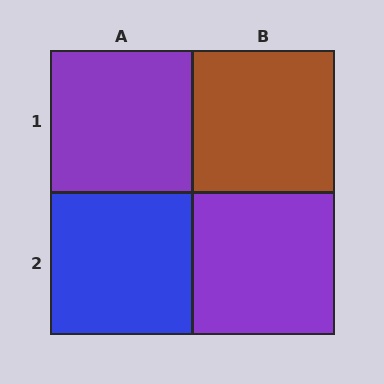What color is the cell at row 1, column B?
Brown.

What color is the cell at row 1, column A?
Purple.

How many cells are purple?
2 cells are purple.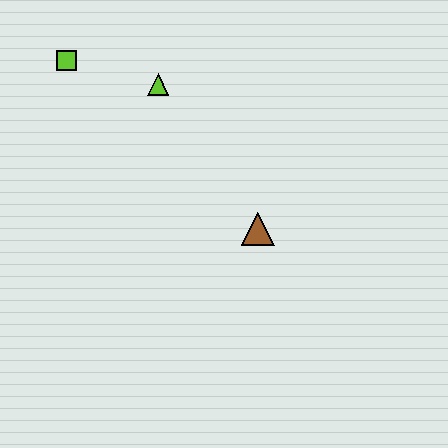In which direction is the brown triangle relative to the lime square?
The brown triangle is to the right of the lime square.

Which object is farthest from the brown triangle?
The lime square is farthest from the brown triangle.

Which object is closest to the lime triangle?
The lime square is closest to the lime triangle.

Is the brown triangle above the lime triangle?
No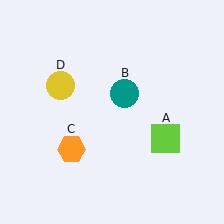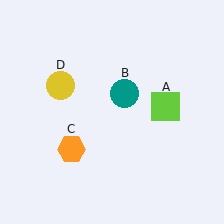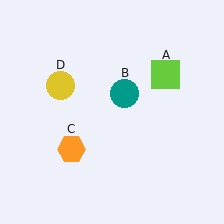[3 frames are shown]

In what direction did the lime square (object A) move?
The lime square (object A) moved up.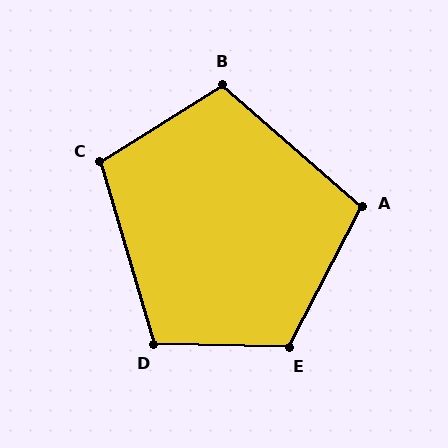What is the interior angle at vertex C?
Approximately 105 degrees (obtuse).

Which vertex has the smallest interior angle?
A, at approximately 104 degrees.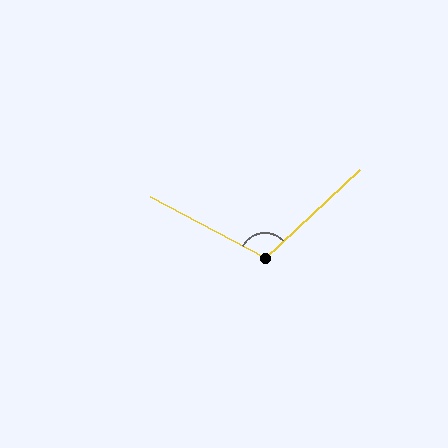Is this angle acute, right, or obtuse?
It is obtuse.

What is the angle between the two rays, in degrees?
Approximately 109 degrees.